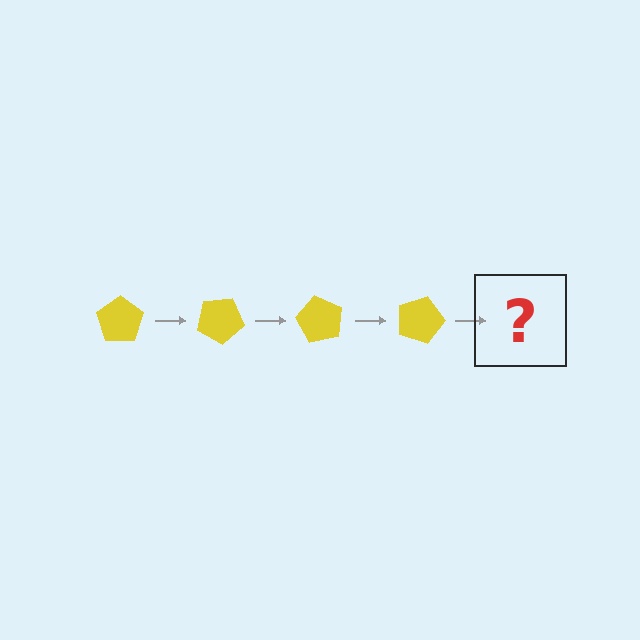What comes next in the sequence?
The next element should be a yellow pentagon rotated 120 degrees.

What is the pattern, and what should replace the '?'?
The pattern is that the pentagon rotates 30 degrees each step. The '?' should be a yellow pentagon rotated 120 degrees.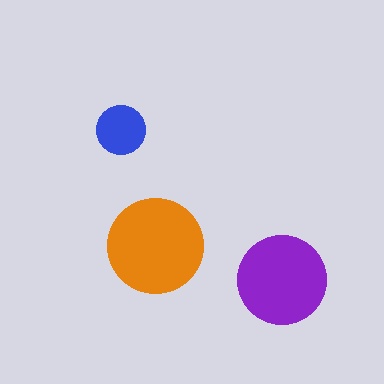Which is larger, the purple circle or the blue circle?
The purple one.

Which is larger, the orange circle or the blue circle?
The orange one.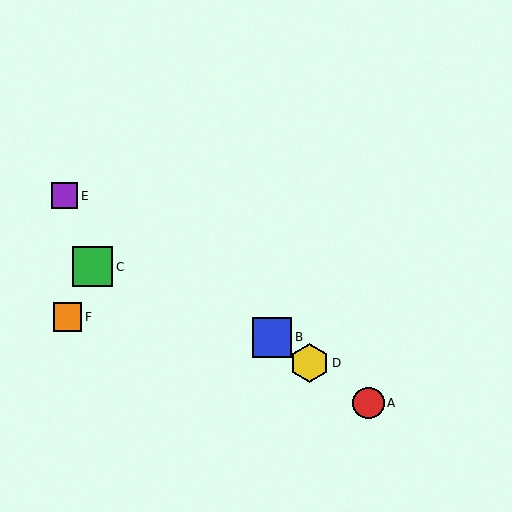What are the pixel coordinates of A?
Object A is at (369, 403).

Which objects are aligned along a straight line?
Objects A, B, D, E are aligned along a straight line.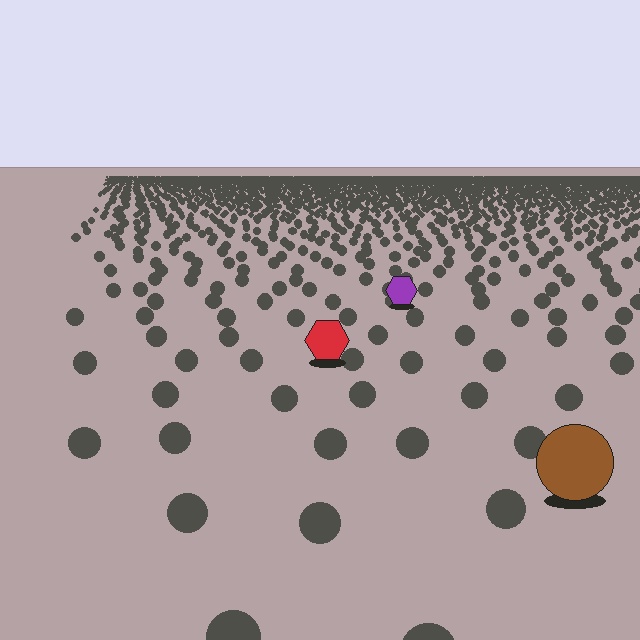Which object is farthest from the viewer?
The purple hexagon is farthest from the viewer. It appears smaller and the ground texture around it is denser.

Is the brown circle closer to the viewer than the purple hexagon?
Yes. The brown circle is closer — you can tell from the texture gradient: the ground texture is coarser near it.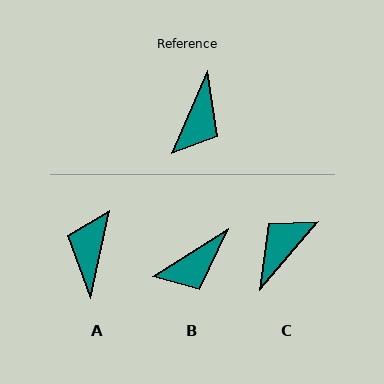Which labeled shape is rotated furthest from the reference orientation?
A, about 169 degrees away.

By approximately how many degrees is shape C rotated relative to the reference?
Approximately 163 degrees counter-clockwise.